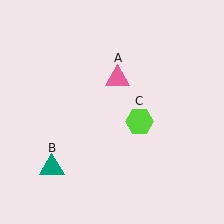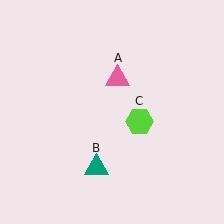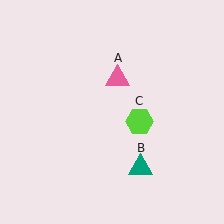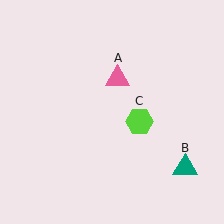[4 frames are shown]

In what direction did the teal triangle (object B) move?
The teal triangle (object B) moved right.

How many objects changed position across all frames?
1 object changed position: teal triangle (object B).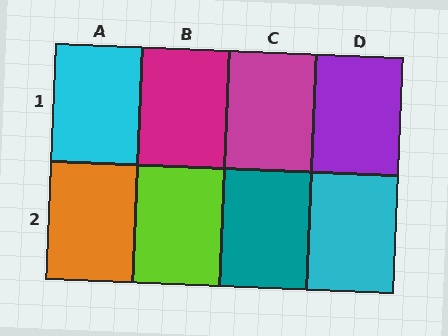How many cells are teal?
1 cell is teal.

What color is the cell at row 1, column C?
Magenta.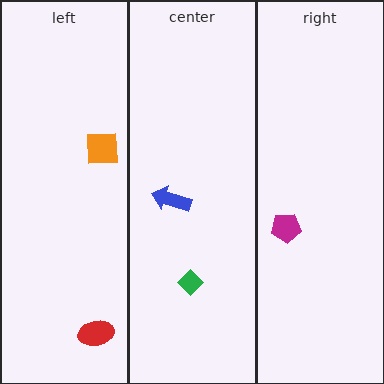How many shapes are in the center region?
2.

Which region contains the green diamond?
The center region.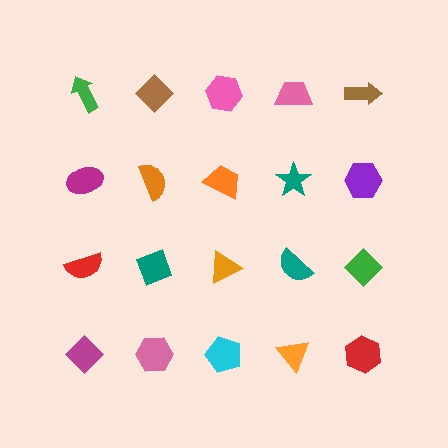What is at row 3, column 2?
A teal diamond.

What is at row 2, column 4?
A teal star.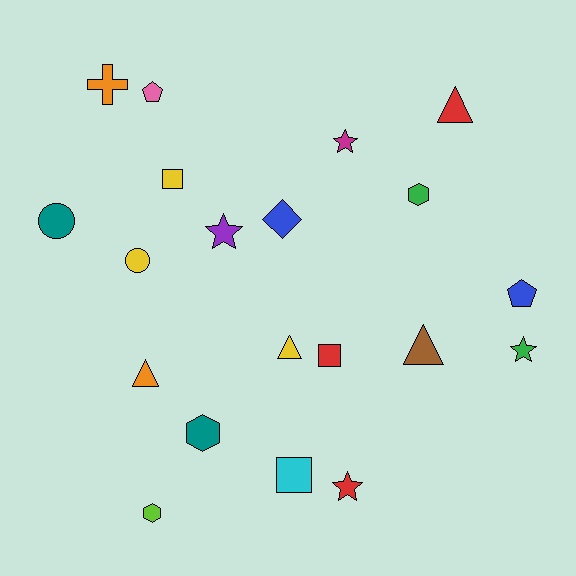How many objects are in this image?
There are 20 objects.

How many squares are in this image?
There are 3 squares.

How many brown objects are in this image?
There is 1 brown object.